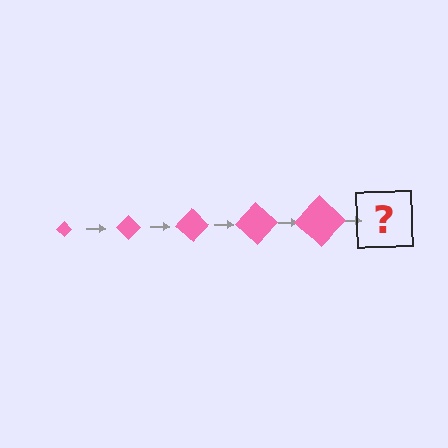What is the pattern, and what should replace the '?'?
The pattern is that the diamond gets progressively larger each step. The '?' should be a pink diamond, larger than the previous one.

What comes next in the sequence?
The next element should be a pink diamond, larger than the previous one.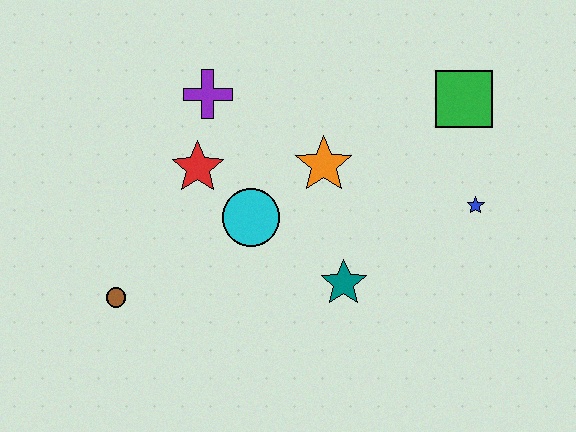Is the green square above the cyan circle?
Yes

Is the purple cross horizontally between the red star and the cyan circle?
Yes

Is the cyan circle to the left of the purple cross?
No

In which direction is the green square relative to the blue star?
The green square is above the blue star.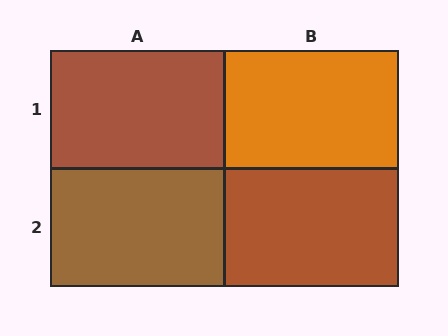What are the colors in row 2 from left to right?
Brown, brown.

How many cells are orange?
1 cell is orange.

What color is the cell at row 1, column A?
Brown.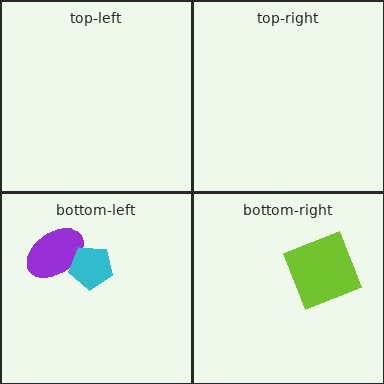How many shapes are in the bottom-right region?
1.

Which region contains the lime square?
The bottom-right region.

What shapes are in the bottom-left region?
The purple ellipse, the cyan pentagon.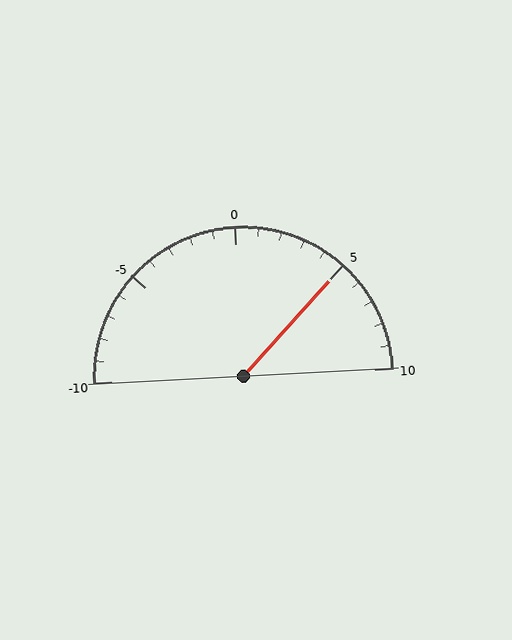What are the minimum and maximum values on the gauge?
The gauge ranges from -10 to 10.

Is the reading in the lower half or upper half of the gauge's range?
The reading is in the upper half of the range (-10 to 10).